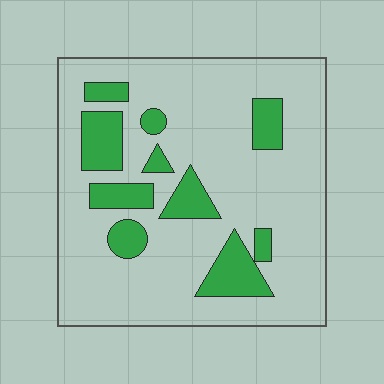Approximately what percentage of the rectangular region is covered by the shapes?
Approximately 20%.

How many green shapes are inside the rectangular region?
10.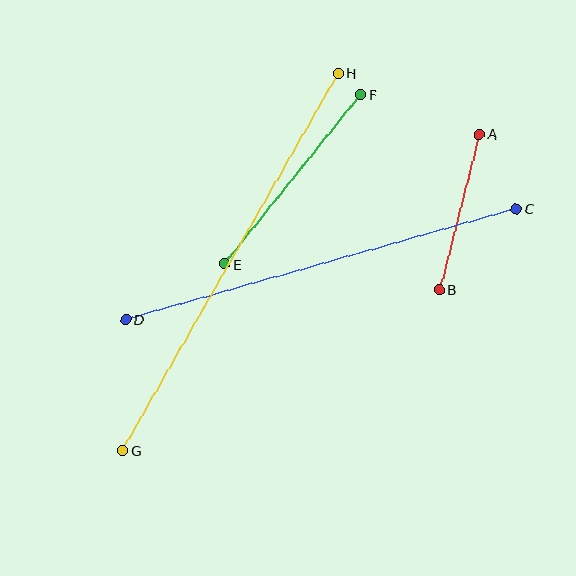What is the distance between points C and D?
The distance is approximately 406 pixels.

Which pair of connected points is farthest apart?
Points G and H are farthest apart.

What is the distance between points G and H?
The distance is approximately 435 pixels.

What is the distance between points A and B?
The distance is approximately 160 pixels.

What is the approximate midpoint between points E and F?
The midpoint is at approximately (293, 179) pixels.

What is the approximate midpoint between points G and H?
The midpoint is at approximately (230, 262) pixels.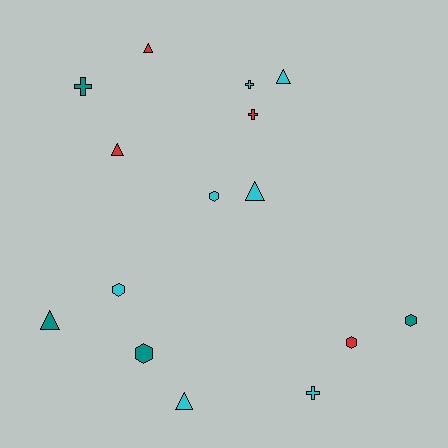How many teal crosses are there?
There is 1 teal cross.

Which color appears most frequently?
Cyan, with 7 objects.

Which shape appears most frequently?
Triangle, with 6 objects.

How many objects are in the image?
There are 15 objects.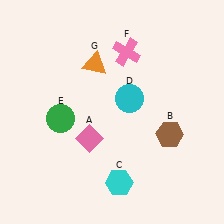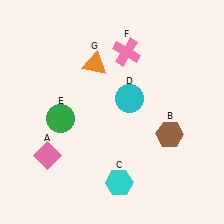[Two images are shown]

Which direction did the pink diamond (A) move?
The pink diamond (A) moved left.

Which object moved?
The pink diamond (A) moved left.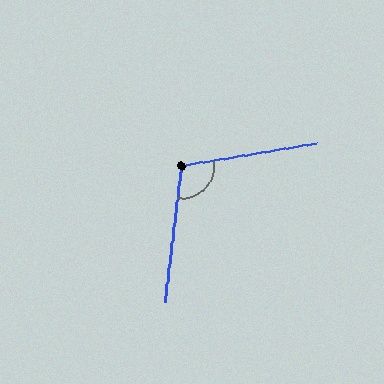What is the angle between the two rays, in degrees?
Approximately 106 degrees.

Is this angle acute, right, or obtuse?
It is obtuse.